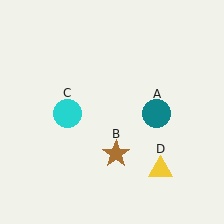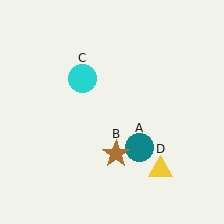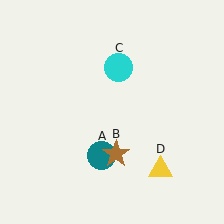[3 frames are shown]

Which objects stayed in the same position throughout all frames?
Brown star (object B) and yellow triangle (object D) remained stationary.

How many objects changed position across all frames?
2 objects changed position: teal circle (object A), cyan circle (object C).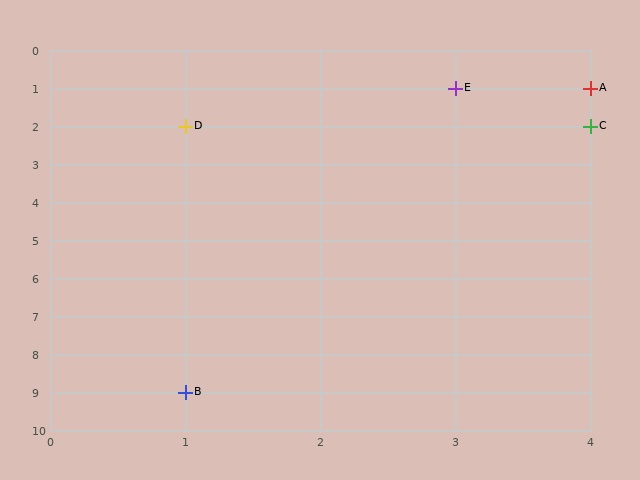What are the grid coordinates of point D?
Point D is at grid coordinates (1, 2).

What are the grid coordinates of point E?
Point E is at grid coordinates (3, 1).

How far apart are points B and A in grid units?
Points B and A are 3 columns and 8 rows apart (about 8.5 grid units diagonally).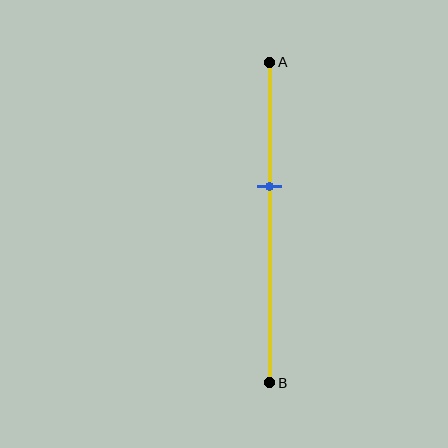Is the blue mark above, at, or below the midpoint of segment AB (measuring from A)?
The blue mark is above the midpoint of segment AB.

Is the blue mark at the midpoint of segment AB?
No, the mark is at about 40% from A, not at the 50% midpoint.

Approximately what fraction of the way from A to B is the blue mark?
The blue mark is approximately 40% of the way from A to B.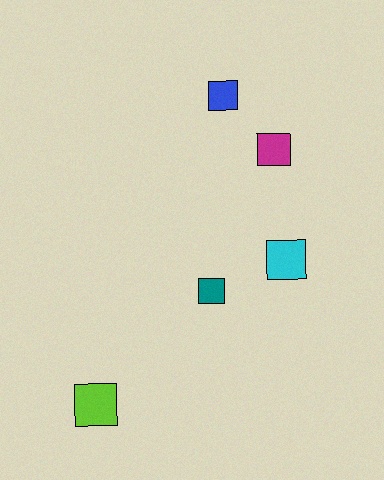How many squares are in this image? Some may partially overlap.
There are 5 squares.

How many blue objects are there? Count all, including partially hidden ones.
There is 1 blue object.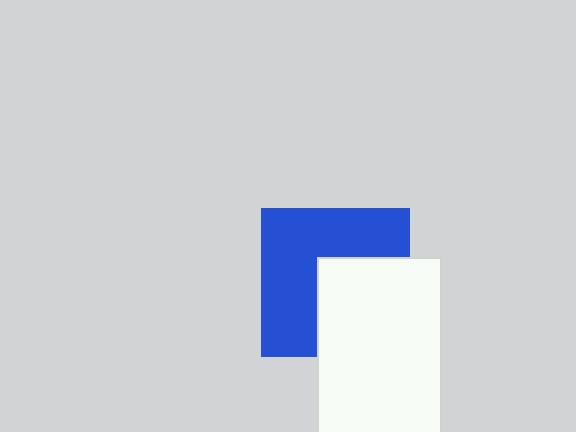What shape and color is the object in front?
The object in front is a white rectangle.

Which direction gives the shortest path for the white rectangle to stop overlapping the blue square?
Moving toward the lower-right gives the shortest separation.